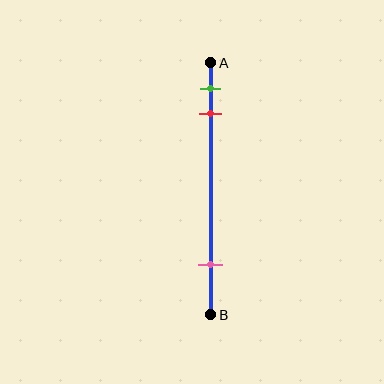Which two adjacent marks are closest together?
The green and red marks are the closest adjacent pair.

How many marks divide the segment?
There are 3 marks dividing the segment.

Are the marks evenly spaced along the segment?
No, the marks are not evenly spaced.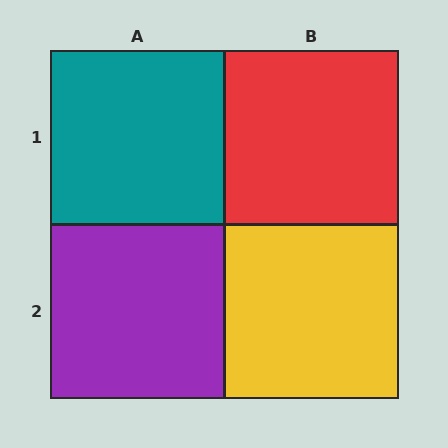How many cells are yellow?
1 cell is yellow.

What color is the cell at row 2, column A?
Purple.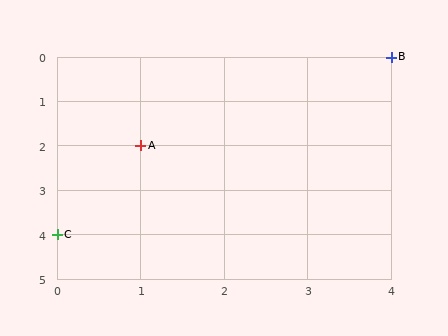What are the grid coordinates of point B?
Point B is at grid coordinates (4, 0).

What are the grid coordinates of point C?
Point C is at grid coordinates (0, 4).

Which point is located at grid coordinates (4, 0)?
Point B is at (4, 0).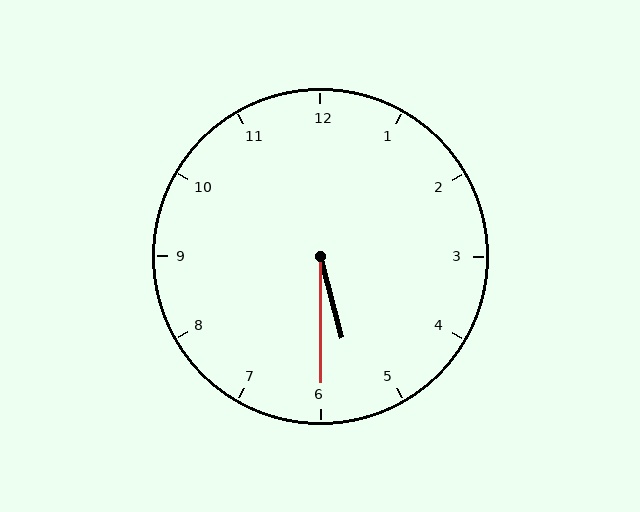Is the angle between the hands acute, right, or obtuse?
It is acute.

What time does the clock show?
5:30.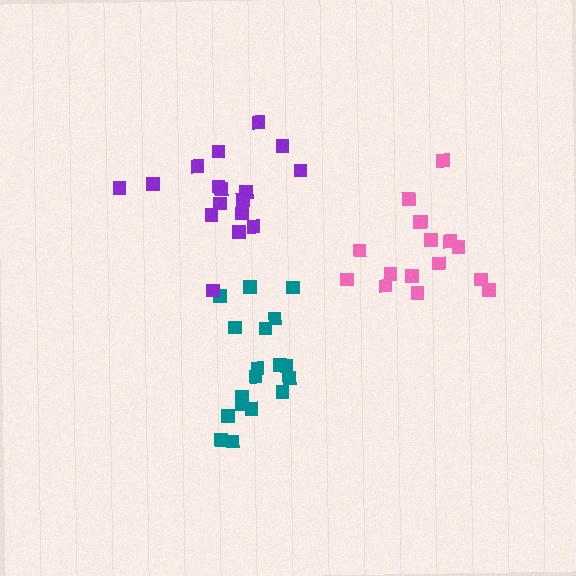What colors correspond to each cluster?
The clusters are colored: teal, pink, purple.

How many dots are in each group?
Group 1: 18 dots, Group 2: 16 dots, Group 3: 17 dots (51 total).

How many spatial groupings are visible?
There are 3 spatial groupings.